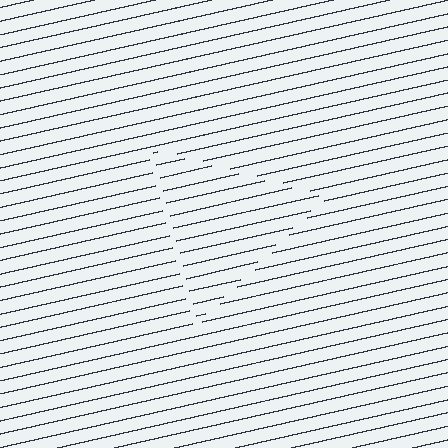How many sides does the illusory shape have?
3 sides — the line-ends trace a triangle.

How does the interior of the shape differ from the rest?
The interior of the shape contains the same grating, shifted by half a period — the contour is defined by the phase discontinuity where line-ends from the inner and outer gratings abut.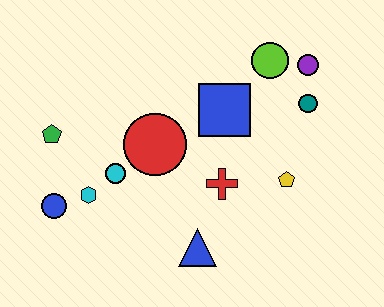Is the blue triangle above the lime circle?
No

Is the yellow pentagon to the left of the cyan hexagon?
No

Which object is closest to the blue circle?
The cyan hexagon is closest to the blue circle.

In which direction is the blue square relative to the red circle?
The blue square is to the right of the red circle.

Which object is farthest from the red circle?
The purple circle is farthest from the red circle.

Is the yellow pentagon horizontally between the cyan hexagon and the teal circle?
Yes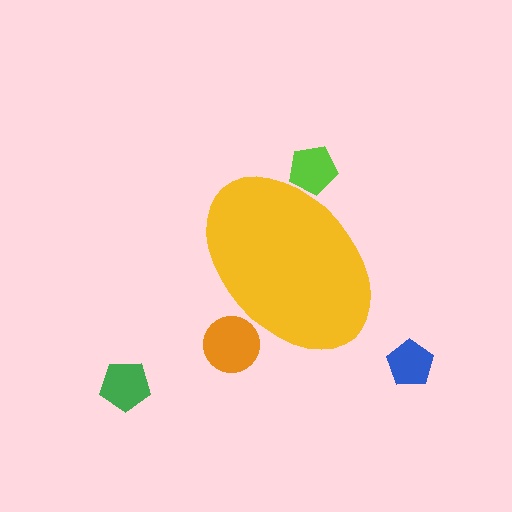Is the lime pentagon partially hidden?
Yes, the lime pentagon is partially hidden behind the yellow ellipse.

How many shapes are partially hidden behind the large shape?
2 shapes are partially hidden.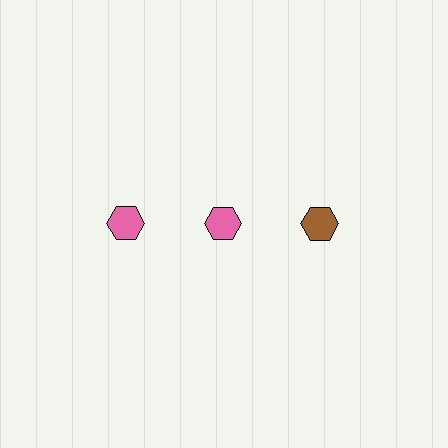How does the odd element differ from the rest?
It has a different color: brown instead of pink.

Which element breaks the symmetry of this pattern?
The brown hexagon in the top row, center column breaks the symmetry. All other shapes are pink hexagons.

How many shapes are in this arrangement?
There are 3 shapes arranged in a grid pattern.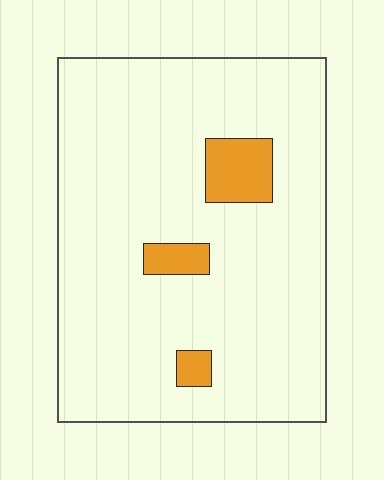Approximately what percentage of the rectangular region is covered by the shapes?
Approximately 10%.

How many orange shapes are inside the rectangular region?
3.